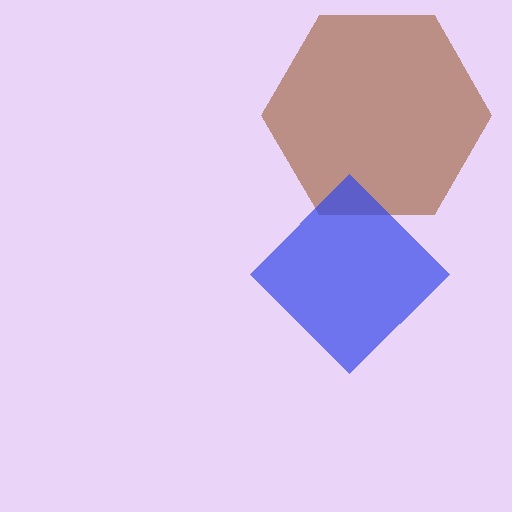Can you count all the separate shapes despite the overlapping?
Yes, there are 2 separate shapes.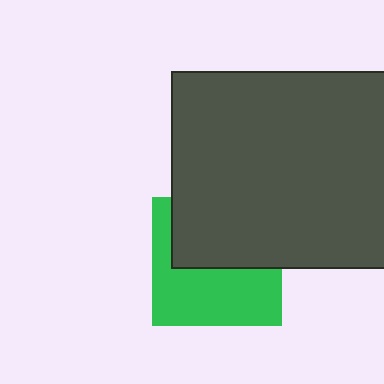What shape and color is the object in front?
The object in front is a dark gray rectangle.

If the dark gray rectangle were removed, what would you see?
You would see the complete green square.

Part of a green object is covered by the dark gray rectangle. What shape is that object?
It is a square.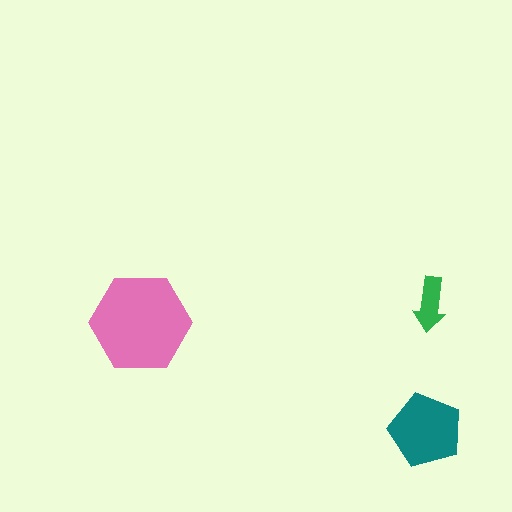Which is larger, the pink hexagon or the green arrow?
The pink hexagon.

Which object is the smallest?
The green arrow.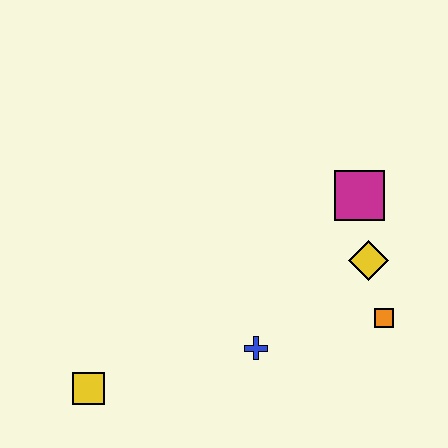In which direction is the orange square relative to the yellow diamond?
The orange square is below the yellow diamond.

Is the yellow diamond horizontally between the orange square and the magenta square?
Yes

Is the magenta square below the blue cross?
No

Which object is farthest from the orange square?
The yellow square is farthest from the orange square.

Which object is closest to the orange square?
The yellow diamond is closest to the orange square.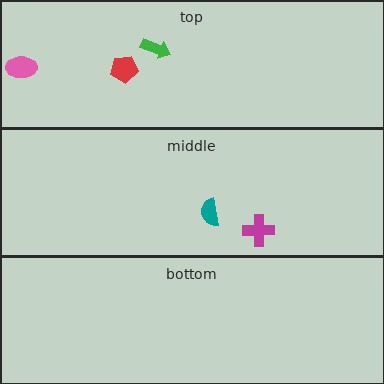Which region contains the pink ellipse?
The top region.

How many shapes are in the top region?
3.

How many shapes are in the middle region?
2.